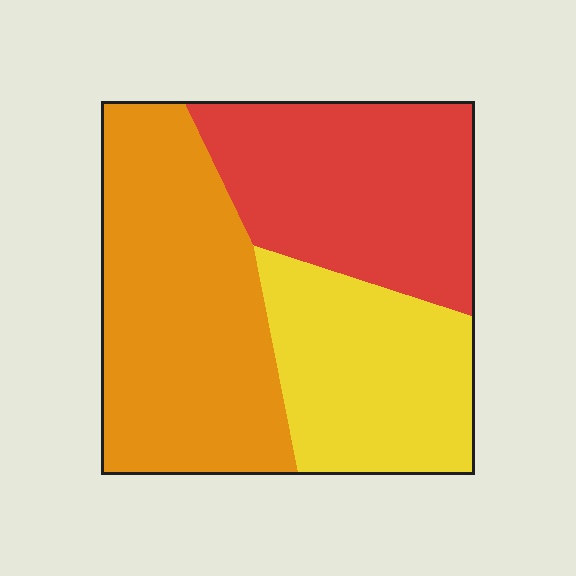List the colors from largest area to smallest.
From largest to smallest: orange, red, yellow.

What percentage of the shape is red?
Red takes up between a quarter and a half of the shape.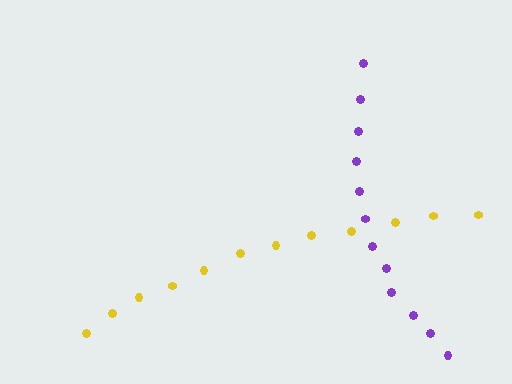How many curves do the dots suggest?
There are 2 distinct paths.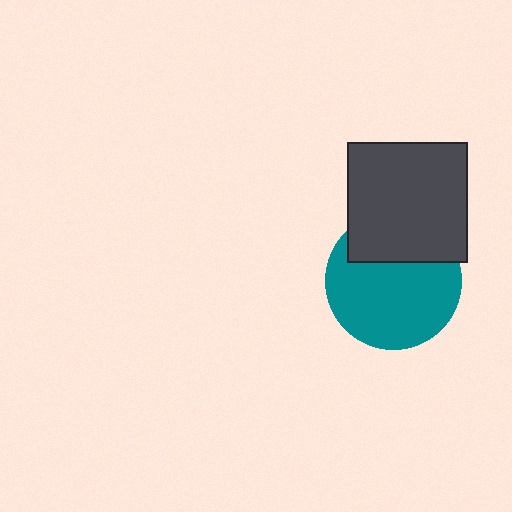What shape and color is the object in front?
The object in front is a dark gray square.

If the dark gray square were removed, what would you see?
You would see the complete teal circle.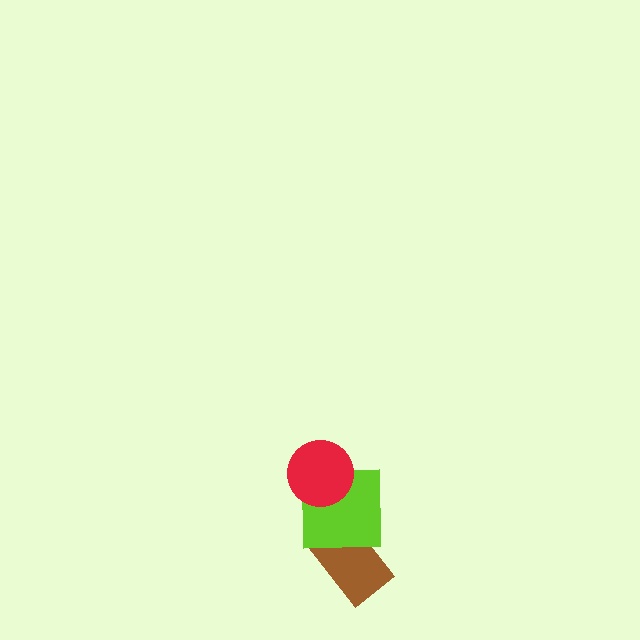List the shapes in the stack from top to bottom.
From top to bottom: the red circle, the lime square, the brown rectangle.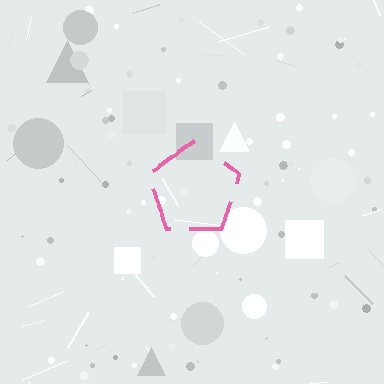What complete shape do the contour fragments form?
The contour fragments form a pentagon.